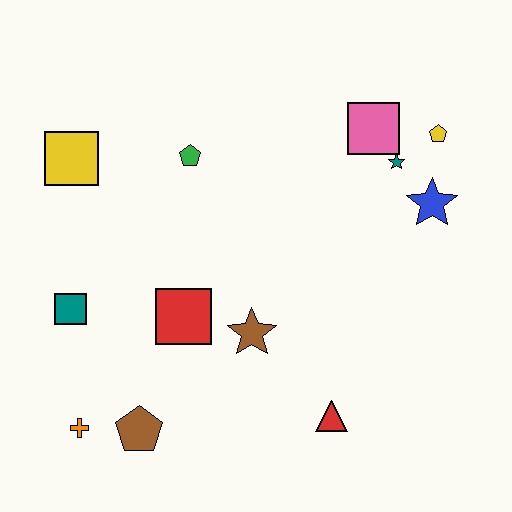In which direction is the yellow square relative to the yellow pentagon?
The yellow square is to the left of the yellow pentagon.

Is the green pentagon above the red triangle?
Yes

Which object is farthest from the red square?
The yellow pentagon is farthest from the red square.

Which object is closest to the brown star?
The red square is closest to the brown star.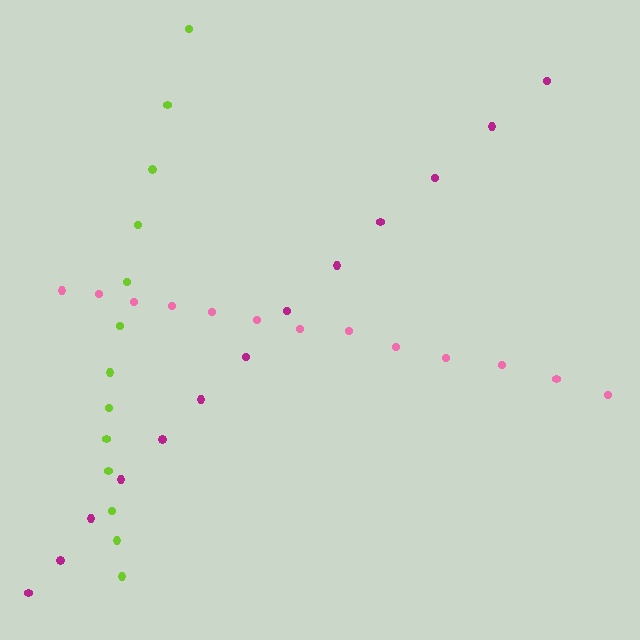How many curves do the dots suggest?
There are 3 distinct paths.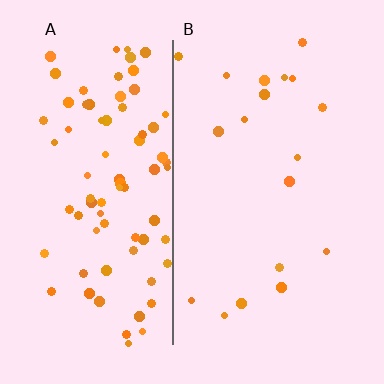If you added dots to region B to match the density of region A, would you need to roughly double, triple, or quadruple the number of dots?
Approximately quadruple.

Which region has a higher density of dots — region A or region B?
A (the left).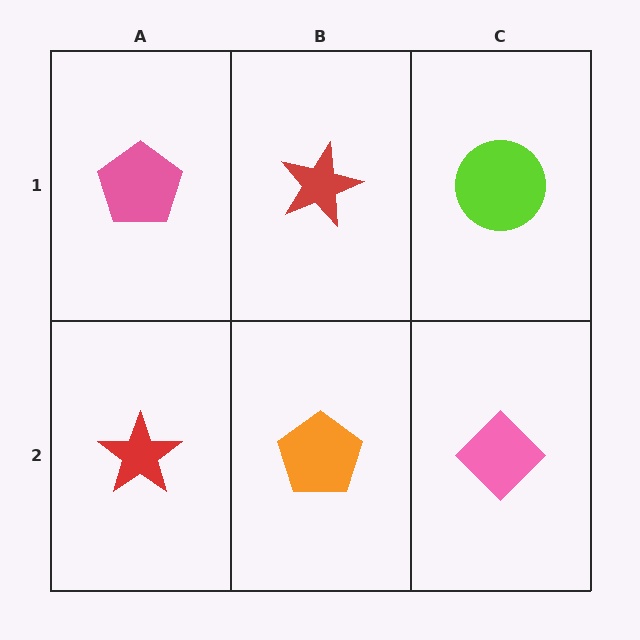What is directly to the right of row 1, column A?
A red star.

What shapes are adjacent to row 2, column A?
A pink pentagon (row 1, column A), an orange pentagon (row 2, column B).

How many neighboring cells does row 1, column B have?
3.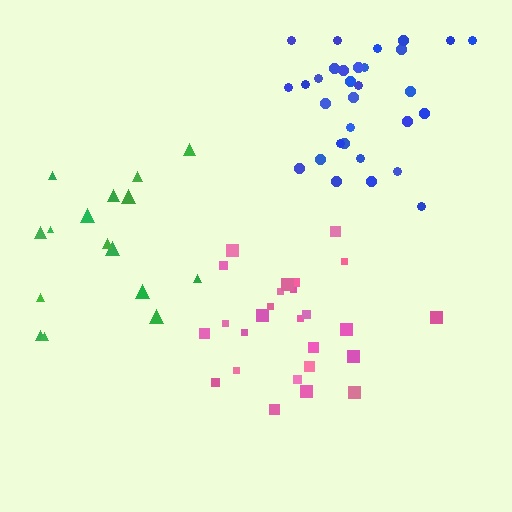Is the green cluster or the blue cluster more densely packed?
Blue.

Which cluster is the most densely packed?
Blue.